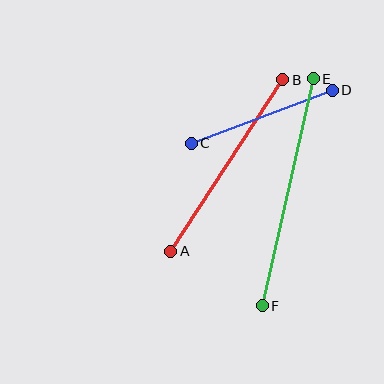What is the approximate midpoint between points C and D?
The midpoint is at approximately (262, 117) pixels.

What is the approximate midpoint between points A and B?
The midpoint is at approximately (227, 165) pixels.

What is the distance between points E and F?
The distance is approximately 233 pixels.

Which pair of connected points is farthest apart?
Points E and F are farthest apart.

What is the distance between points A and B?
The distance is approximately 205 pixels.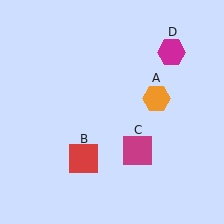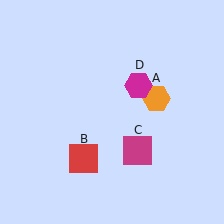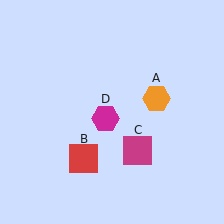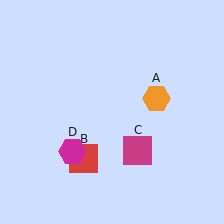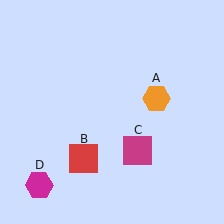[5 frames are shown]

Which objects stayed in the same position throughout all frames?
Orange hexagon (object A) and red square (object B) and magenta square (object C) remained stationary.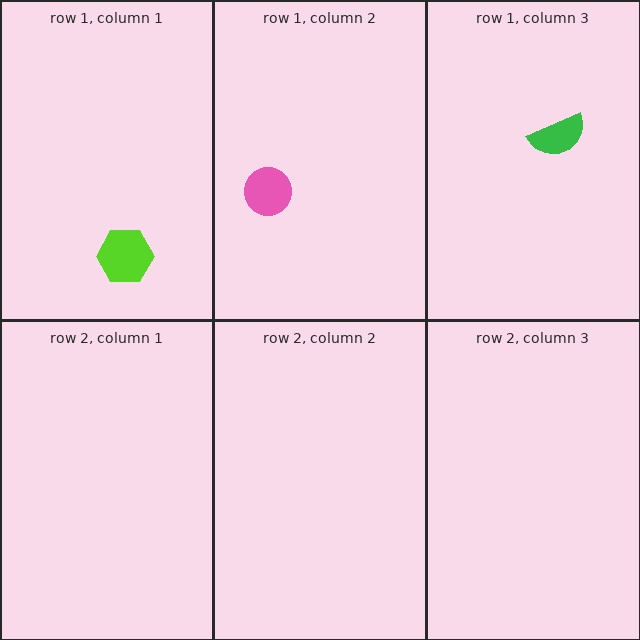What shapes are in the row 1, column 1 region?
The lime hexagon.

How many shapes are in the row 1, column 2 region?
1.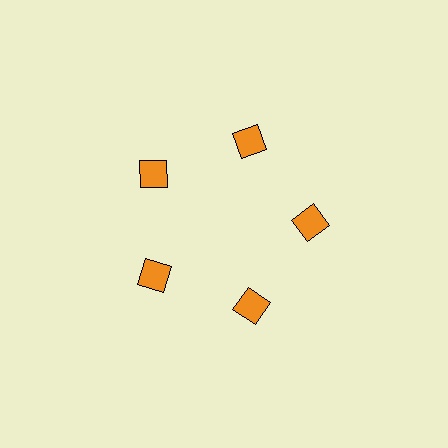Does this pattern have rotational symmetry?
Yes, this pattern has 5-fold rotational symmetry. It looks the same after rotating 72 degrees around the center.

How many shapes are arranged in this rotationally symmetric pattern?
There are 5 shapes, arranged in 5 groups of 1.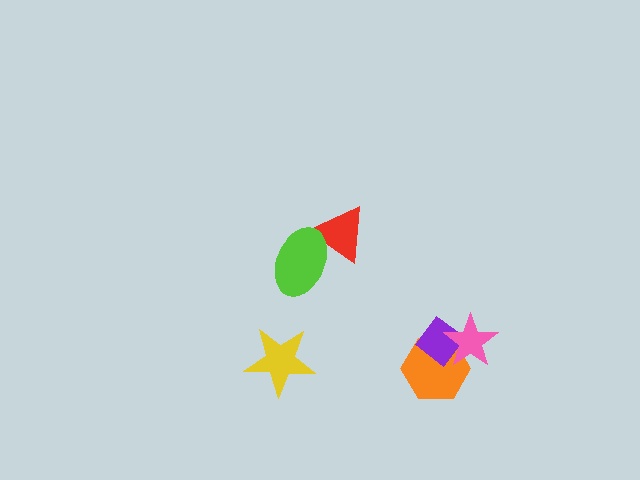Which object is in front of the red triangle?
The lime ellipse is in front of the red triangle.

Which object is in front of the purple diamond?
The pink star is in front of the purple diamond.